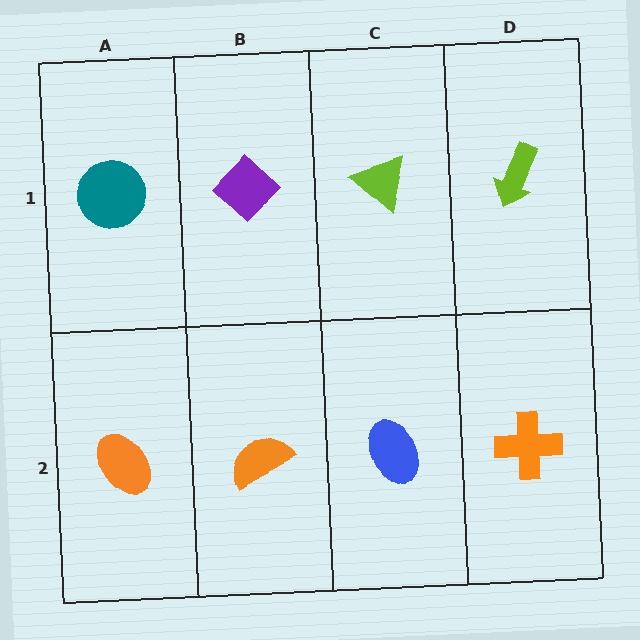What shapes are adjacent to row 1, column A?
An orange ellipse (row 2, column A), a purple diamond (row 1, column B).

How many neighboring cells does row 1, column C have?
3.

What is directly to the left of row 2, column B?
An orange ellipse.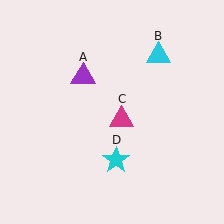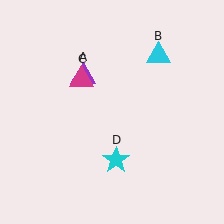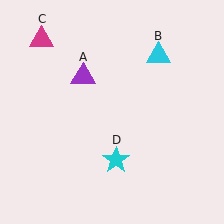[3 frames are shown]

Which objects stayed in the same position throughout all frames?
Purple triangle (object A) and cyan triangle (object B) and cyan star (object D) remained stationary.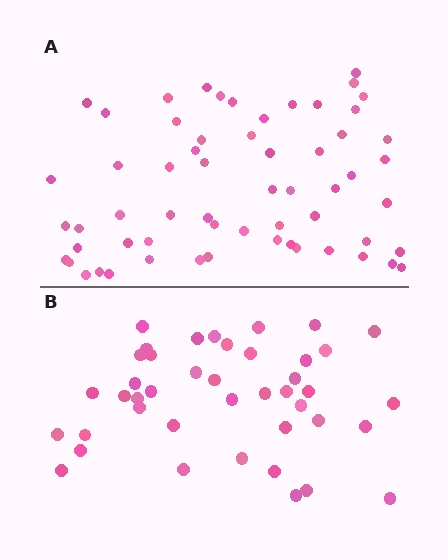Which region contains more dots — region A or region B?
Region A (the top region) has more dots.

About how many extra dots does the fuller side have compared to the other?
Region A has approximately 20 more dots than region B.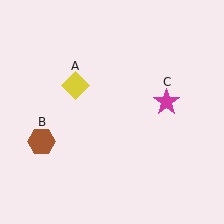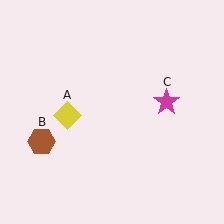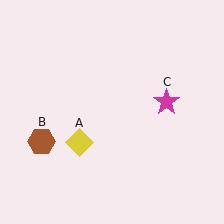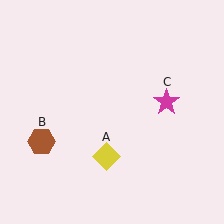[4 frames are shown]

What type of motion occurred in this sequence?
The yellow diamond (object A) rotated counterclockwise around the center of the scene.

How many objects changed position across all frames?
1 object changed position: yellow diamond (object A).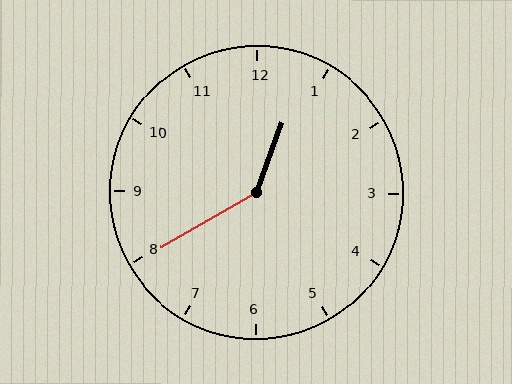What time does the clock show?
12:40.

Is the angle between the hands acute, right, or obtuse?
It is obtuse.